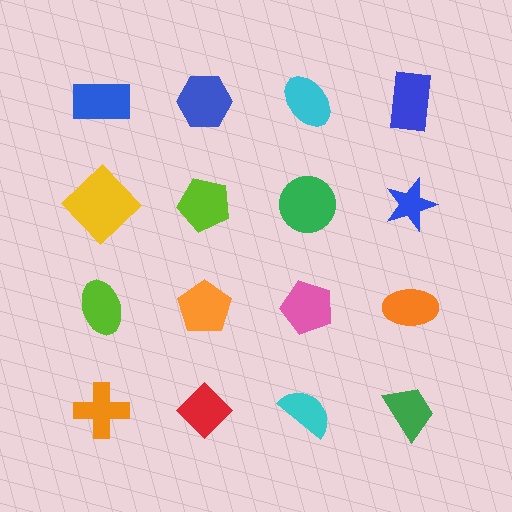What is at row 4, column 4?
A green trapezoid.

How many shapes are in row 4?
4 shapes.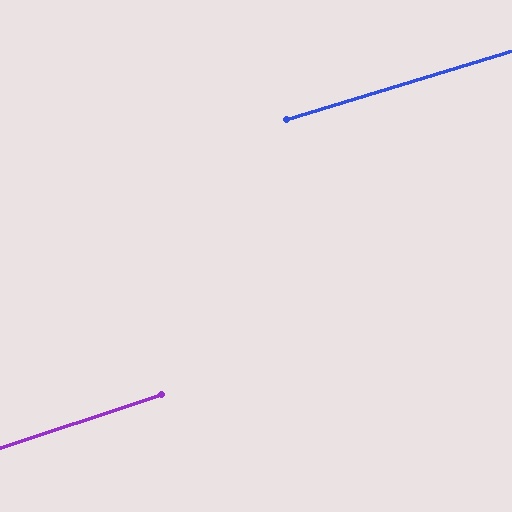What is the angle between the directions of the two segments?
Approximately 1 degree.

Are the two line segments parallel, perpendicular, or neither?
Parallel — their directions differ by only 1.4°.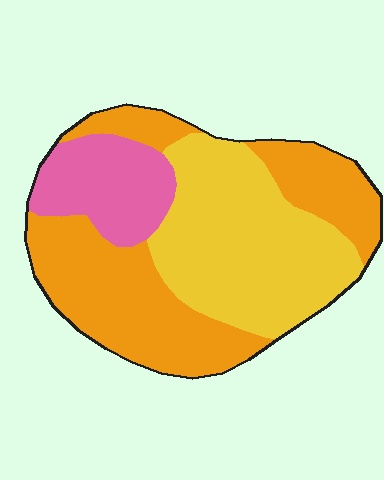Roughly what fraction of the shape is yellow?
Yellow covers 39% of the shape.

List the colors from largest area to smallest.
From largest to smallest: orange, yellow, pink.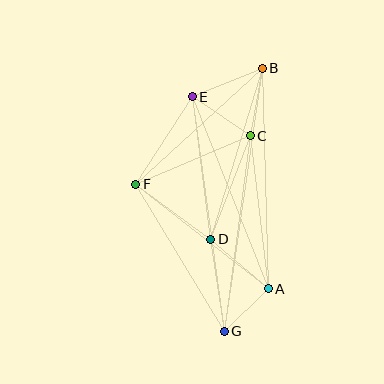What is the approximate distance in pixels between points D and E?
The distance between D and E is approximately 144 pixels.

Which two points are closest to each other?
Points A and G are closest to each other.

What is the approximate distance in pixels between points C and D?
The distance between C and D is approximately 110 pixels.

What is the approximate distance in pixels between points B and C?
The distance between B and C is approximately 69 pixels.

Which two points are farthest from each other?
Points B and G are farthest from each other.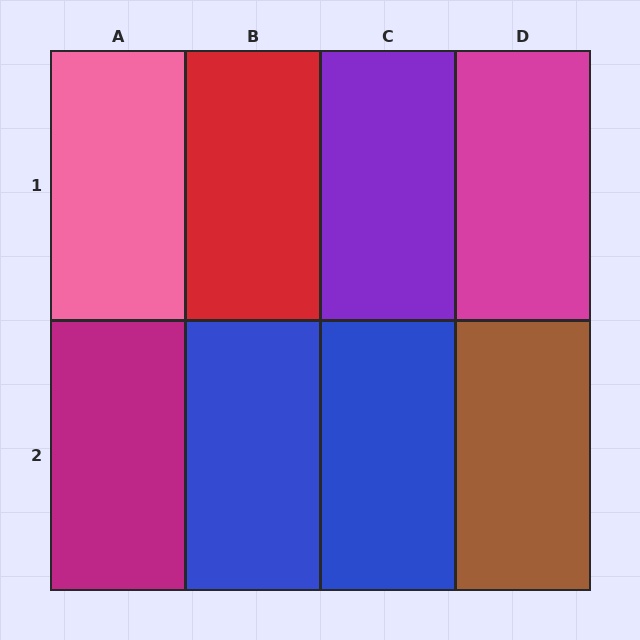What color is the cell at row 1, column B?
Red.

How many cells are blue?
2 cells are blue.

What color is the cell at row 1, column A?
Pink.